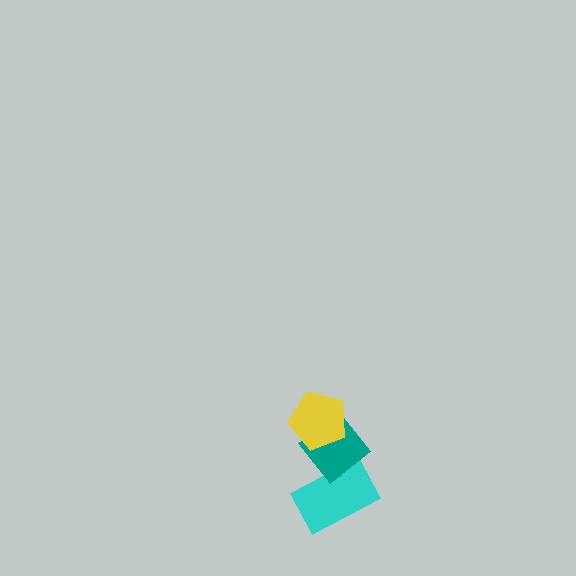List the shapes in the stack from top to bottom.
From top to bottom: the yellow pentagon, the teal diamond, the cyan rectangle.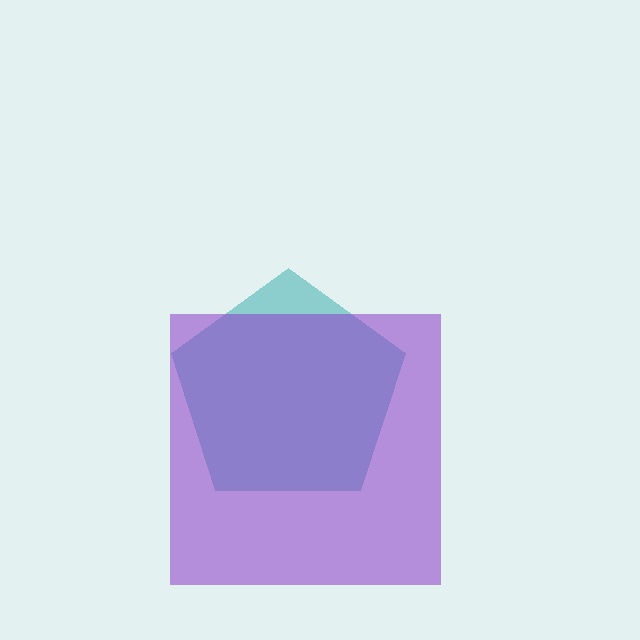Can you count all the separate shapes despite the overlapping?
Yes, there are 2 separate shapes.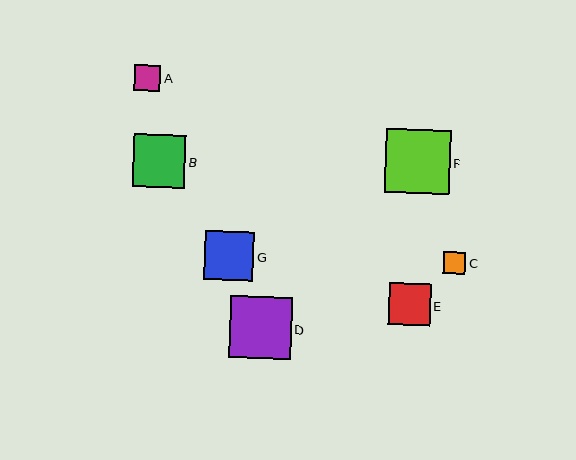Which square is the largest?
Square F is the largest with a size of approximately 64 pixels.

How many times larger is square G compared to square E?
Square G is approximately 1.2 times the size of square E.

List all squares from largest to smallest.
From largest to smallest: F, D, B, G, E, A, C.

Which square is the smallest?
Square C is the smallest with a size of approximately 22 pixels.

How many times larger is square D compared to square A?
Square D is approximately 2.4 times the size of square A.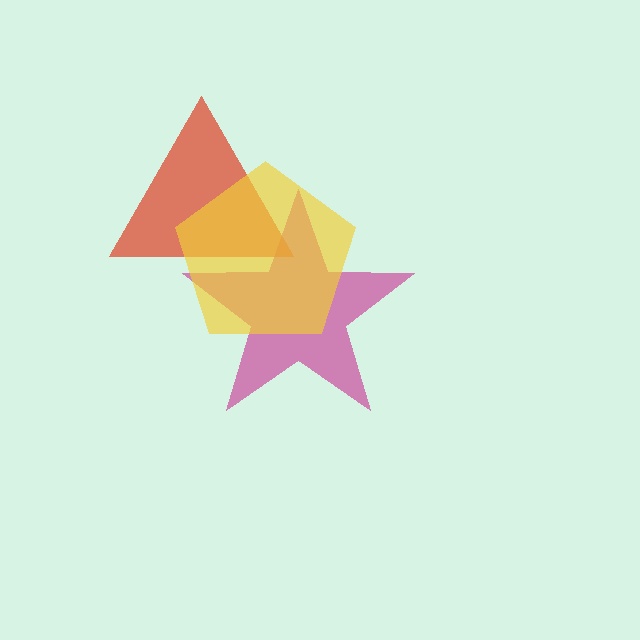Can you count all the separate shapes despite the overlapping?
Yes, there are 3 separate shapes.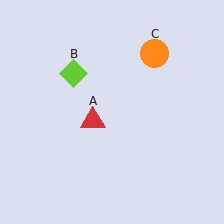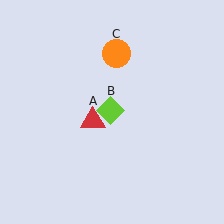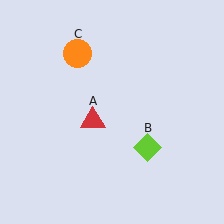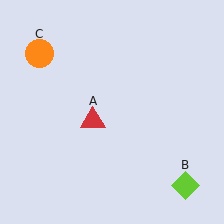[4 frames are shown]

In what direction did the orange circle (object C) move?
The orange circle (object C) moved left.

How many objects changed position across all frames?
2 objects changed position: lime diamond (object B), orange circle (object C).